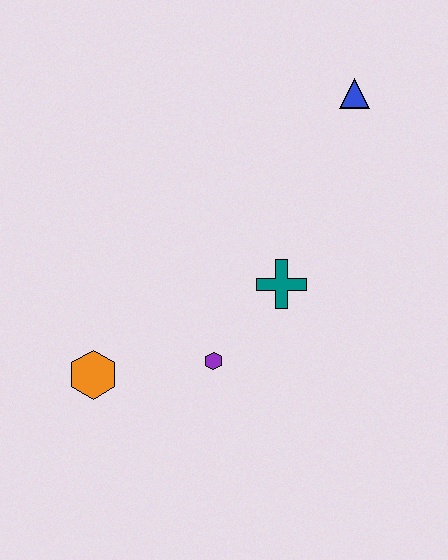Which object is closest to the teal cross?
The purple hexagon is closest to the teal cross.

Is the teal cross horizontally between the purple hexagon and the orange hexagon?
No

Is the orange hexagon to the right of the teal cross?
No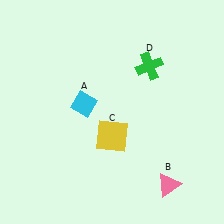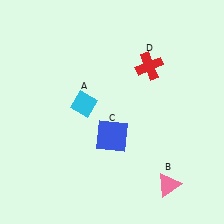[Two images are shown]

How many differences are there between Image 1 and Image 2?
There are 2 differences between the two images.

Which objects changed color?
C changed from yellow to blue. D changed from green to red.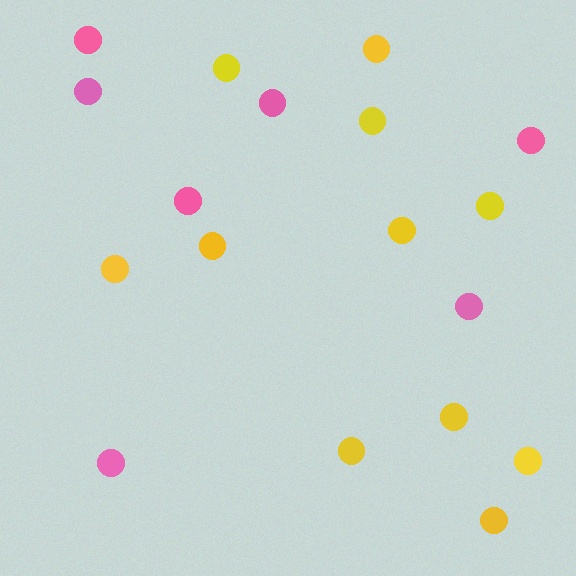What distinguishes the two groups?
There are 2 groups: one group of pink circles (7) and one group of yellow circles (11).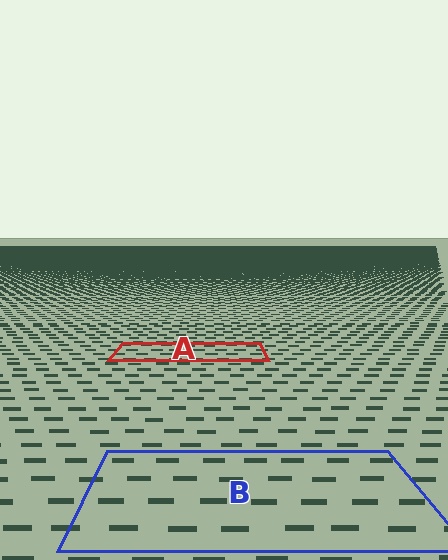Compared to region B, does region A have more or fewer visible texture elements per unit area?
Region A has more texture elements per unit area — they are packed more densely because it is farther away.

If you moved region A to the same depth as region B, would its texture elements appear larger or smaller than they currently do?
They would appear larger. At a closer depth, the same texture elements are projected at a bigger on-screen size.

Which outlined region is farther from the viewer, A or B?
Region A is farther from the viewer — the texture elements inside it appear smaller and more densely packed.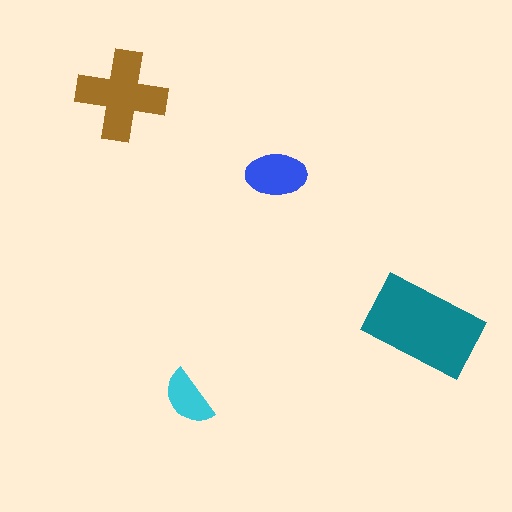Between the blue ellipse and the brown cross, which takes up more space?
The brown cross.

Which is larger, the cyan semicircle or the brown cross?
The brown cross.